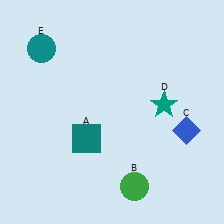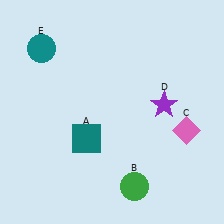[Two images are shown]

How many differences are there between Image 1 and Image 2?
There are 2 differences between the two images.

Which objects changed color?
C changed from blue to pink. D changed from teal to purple.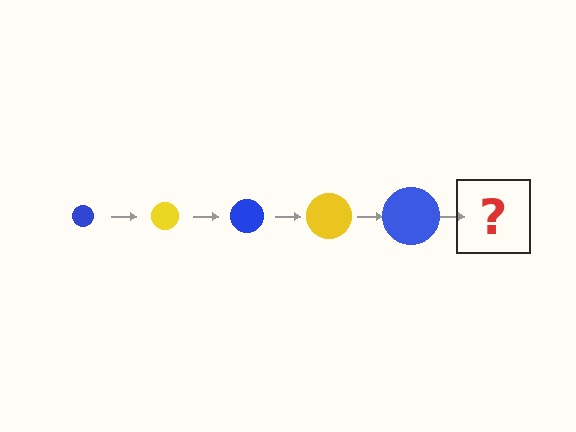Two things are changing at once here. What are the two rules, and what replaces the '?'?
The two rules are that the circle grows larger each step and the color cycles through blue and yellow. The '?' should be a yellow circle, larger than the previous one.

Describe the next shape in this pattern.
It should be a yellow circle, larger than the previous one.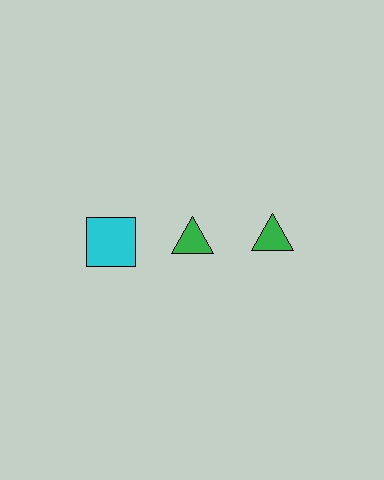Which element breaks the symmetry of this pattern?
The cyan square in the top row, leftmost column breaks the symmetry. All other shapes are green triangles.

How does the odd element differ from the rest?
It differs in both color (cyan instead of green) and shape (square instead of triangle).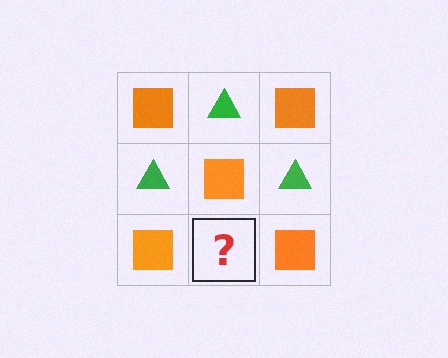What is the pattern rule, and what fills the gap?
The rule is that it alternates orange square and green triangle in a checkerboard pattern. The gap should be filled with a green triangle.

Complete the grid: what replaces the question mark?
The question mark should be replaced with a green triangle.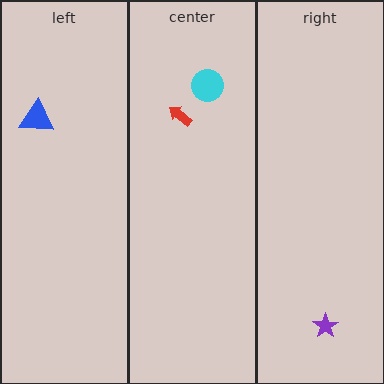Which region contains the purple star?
The right region.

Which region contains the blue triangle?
The left region.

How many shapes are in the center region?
2.